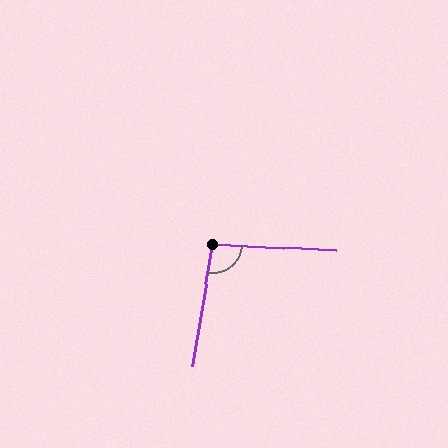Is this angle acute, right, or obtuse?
It is obtuse.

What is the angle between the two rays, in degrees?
Approximately 97 degrees.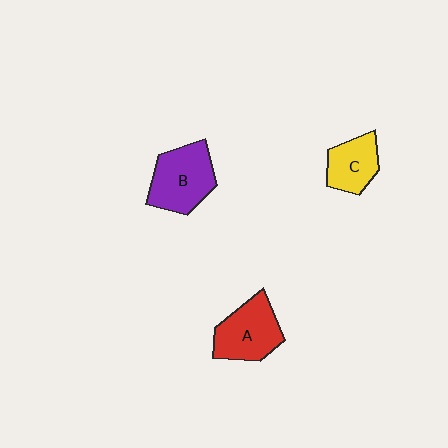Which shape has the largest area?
Shape B (purple).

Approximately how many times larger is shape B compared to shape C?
Approximately 1.5 times.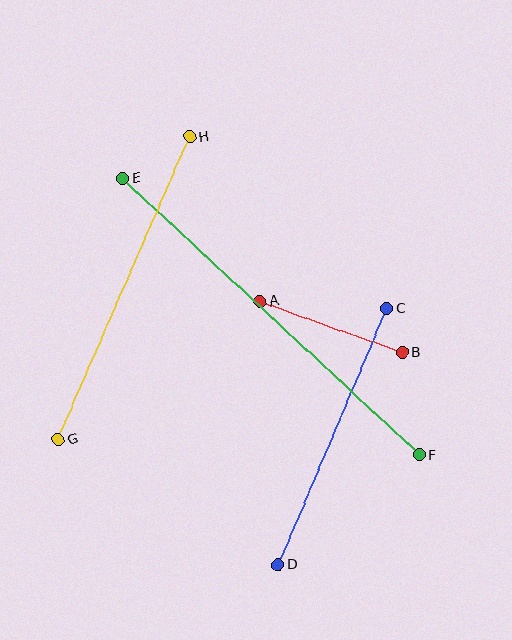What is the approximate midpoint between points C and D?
The midpoint is at approximately (332, 437) pixels.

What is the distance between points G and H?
The distance is approximately 330 pixels.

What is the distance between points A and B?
The distance is approximately 151 pixels.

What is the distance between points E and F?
The distance is approximately 406 pixels.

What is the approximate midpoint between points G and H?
The midpoint is at approximately (124, 288) pixels.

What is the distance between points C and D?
The distance is approximately 278 pixels.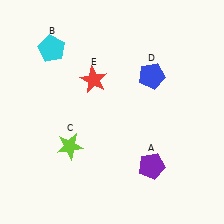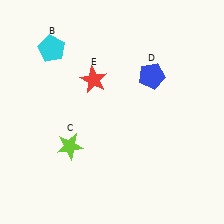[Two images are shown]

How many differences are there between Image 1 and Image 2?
There is 1 difference between the two images.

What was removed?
The purple pentagon (A) was removed in Image 2.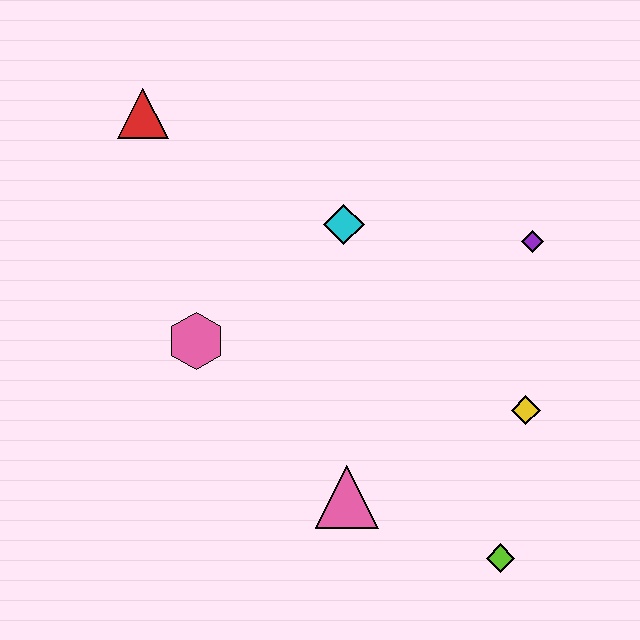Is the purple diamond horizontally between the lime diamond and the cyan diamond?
No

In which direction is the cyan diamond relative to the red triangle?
The cyan diamond is to the right of the red triangle.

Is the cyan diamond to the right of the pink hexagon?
Yes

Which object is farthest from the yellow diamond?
The red triangle is farthest from the yellow diamond.